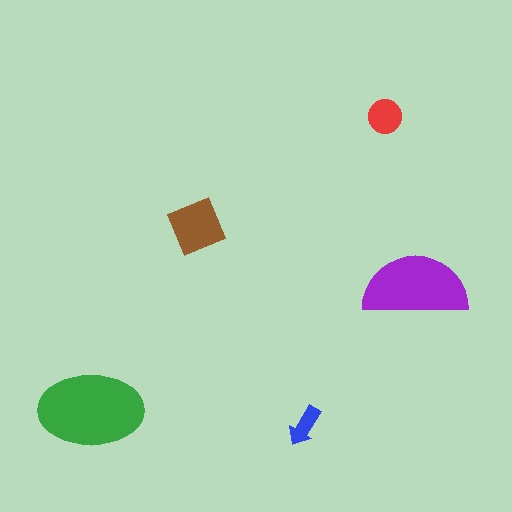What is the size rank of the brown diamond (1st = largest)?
3rd.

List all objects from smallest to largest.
The blue arrow, the red circle, the brown diamond, the purple semicircle, the green ellipse.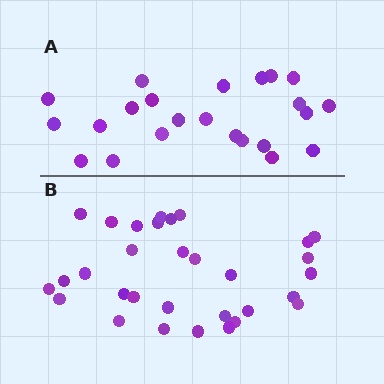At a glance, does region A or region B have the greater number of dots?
Region B (the bottom region) has more dots.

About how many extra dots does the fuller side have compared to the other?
Region B has roughly 8 or so more dots than region A.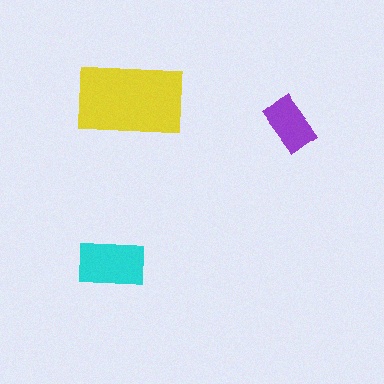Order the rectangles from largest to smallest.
the yellow one, the cyan one, the purple one.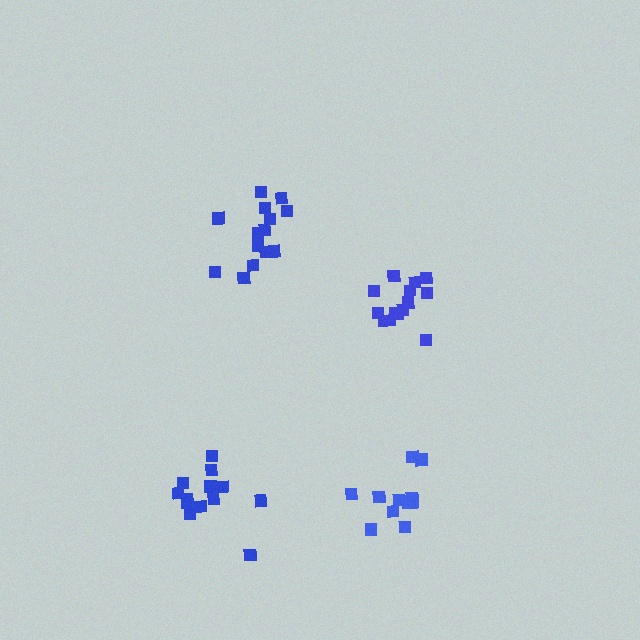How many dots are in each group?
Group 1: 12 dots, Group 2: 14 dots, Group 3: 14 dots, Group 4: 13 dots (53 total).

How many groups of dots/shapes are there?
There are 4 groups.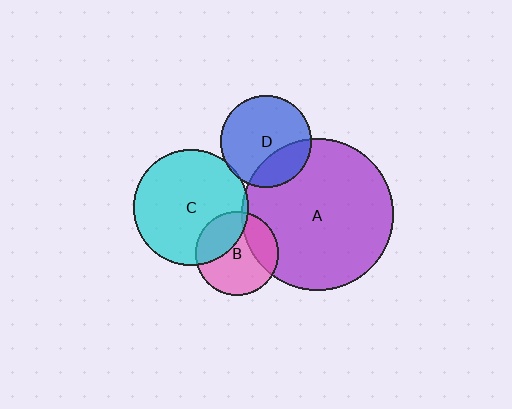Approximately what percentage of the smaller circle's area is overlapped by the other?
Approximately 30%.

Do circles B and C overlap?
Yes.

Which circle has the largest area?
Circle A (purple).